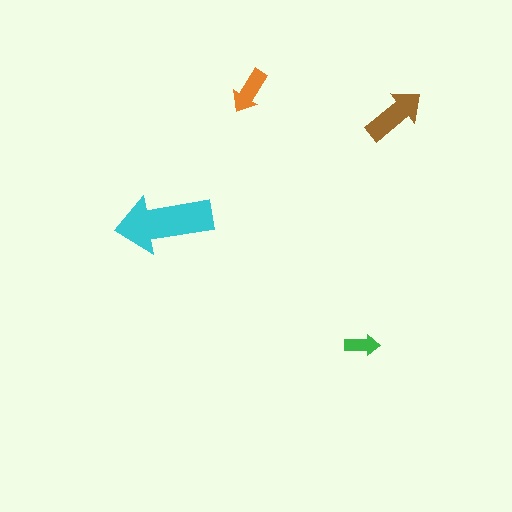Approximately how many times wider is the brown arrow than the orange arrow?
About 1.5 times wider.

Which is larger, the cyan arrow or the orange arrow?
The cyan one.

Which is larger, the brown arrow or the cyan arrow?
The cyan one.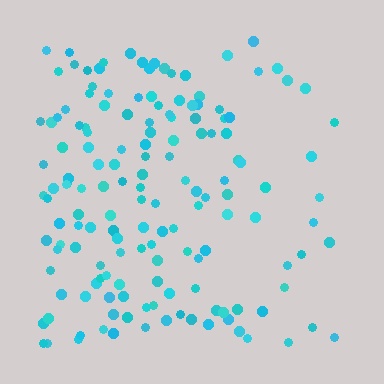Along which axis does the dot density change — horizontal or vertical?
Horizontal.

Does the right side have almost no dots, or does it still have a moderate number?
Still a moderate number, just noticeably fewer than the left.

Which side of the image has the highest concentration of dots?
The left.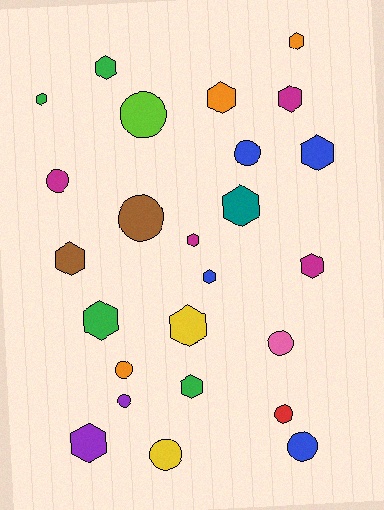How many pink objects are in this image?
There is 1 pink object.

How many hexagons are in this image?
There are 15 hexagons.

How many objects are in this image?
There are 25 objects.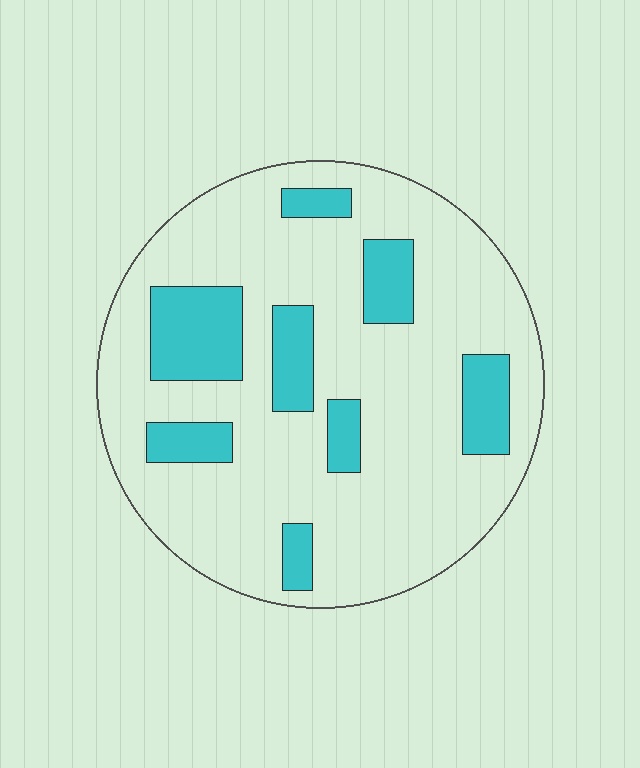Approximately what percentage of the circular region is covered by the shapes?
Approximately 20%.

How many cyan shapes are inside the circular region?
8.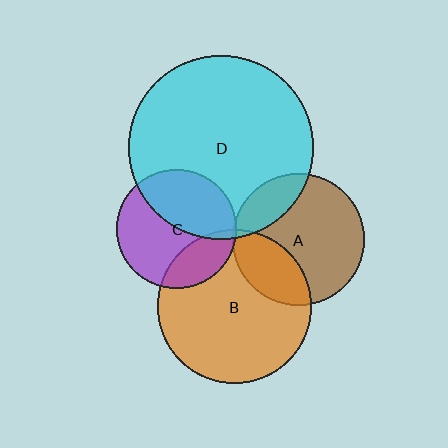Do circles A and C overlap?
Yes.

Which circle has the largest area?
Circle D (cyan).